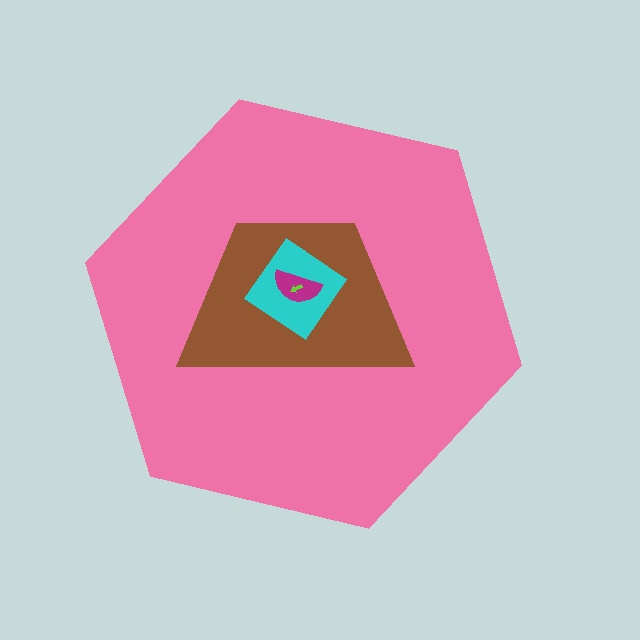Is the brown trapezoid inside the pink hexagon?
Yes.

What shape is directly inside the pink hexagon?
The brown trapezoid.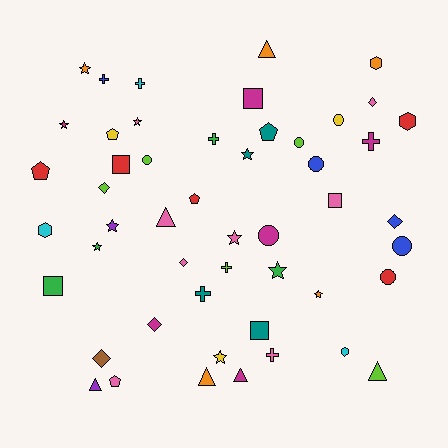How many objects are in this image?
There are 50 objects.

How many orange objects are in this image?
There are 5 orange objects.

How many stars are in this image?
There are 10 stars.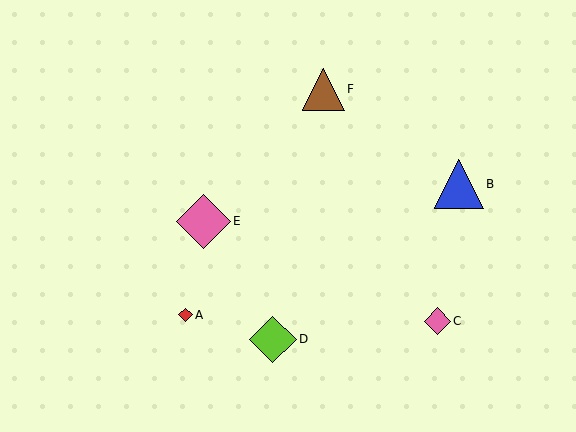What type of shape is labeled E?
Shape E is a pink diamond.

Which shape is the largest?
The pink diamond (labeled E) is the largest.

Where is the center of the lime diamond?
The center of the lime diamond is at (273, 339).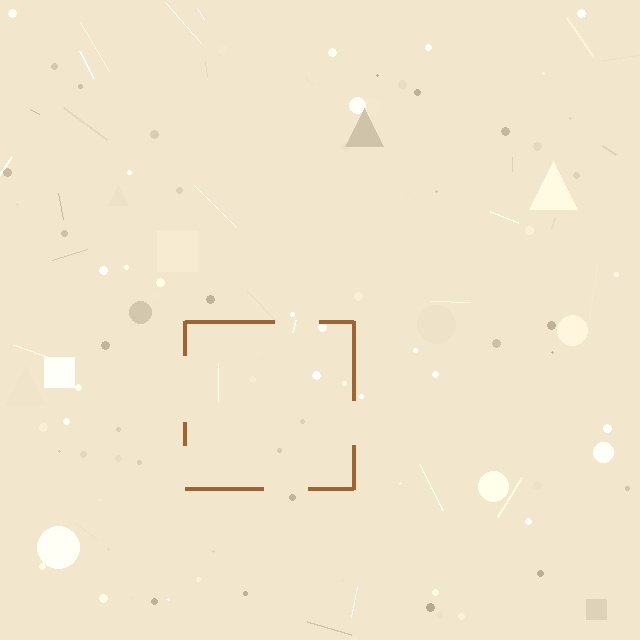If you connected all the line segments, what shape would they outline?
They would outline a square.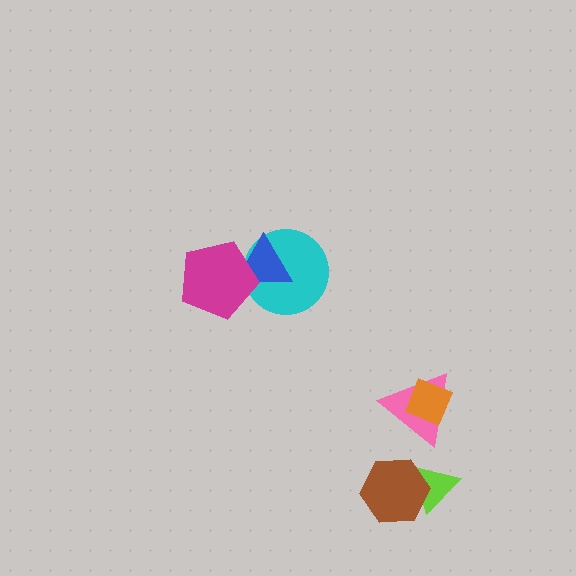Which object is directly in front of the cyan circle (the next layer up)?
The blue triangle is directly in front of the cyan circle.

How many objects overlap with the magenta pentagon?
2 objects overlap with the magenta pentagon.